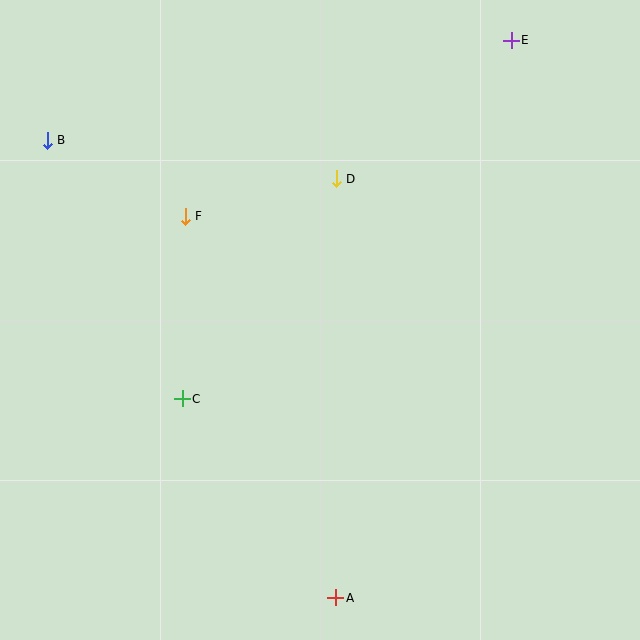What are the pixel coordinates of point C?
Point C is at (182, 399).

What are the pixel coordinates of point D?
Point D is at (336, 179).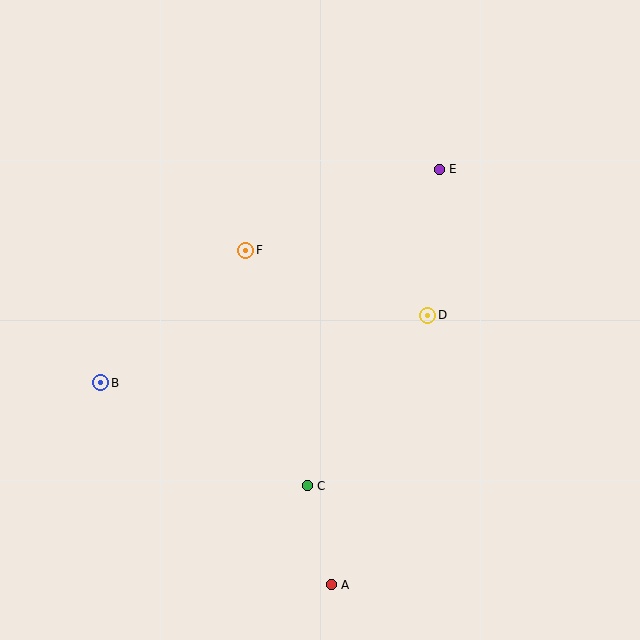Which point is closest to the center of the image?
Point F at (246, 250) is closest to the center.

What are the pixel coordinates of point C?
Point C is at (307, 486).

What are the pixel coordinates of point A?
Point A is at (331, 585).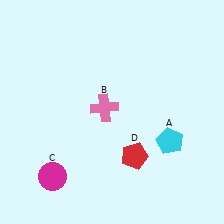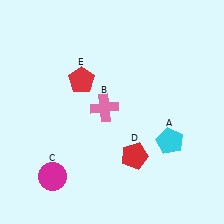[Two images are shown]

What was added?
A red pentagon (E) was added in Image 2.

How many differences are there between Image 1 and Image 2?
There is 1 difference between the two images.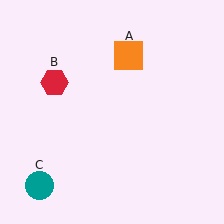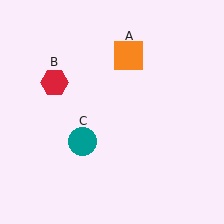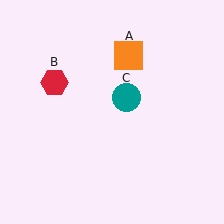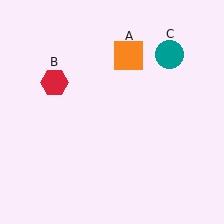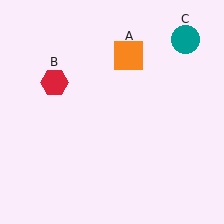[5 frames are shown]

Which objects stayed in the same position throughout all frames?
Orange square (object A) and red hexagon (object B) remained stationary.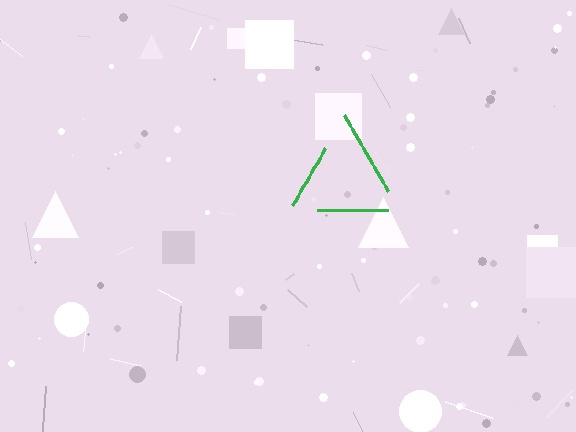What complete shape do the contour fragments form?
The contour fragments form a triangle.